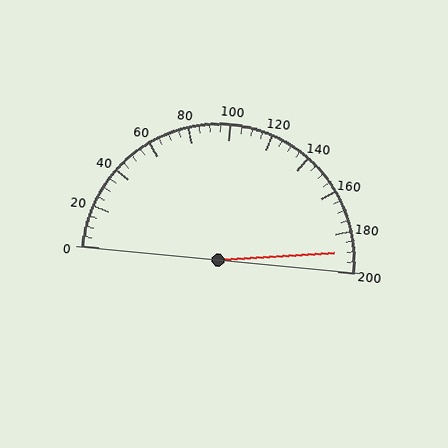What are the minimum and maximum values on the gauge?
The gauge ranges from 0 to 200.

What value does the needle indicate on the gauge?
The needle indicates approximately 190.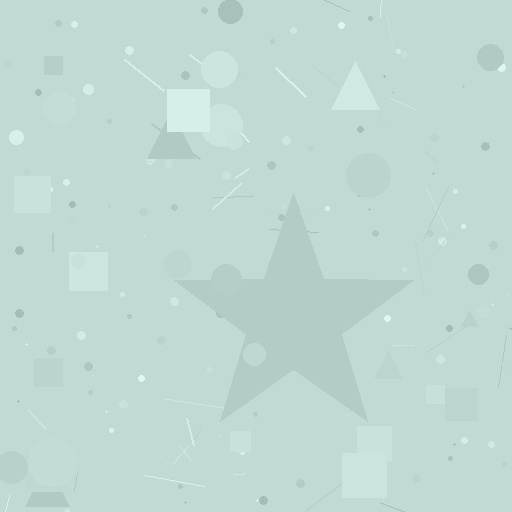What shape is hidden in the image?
A star is hidden in the image.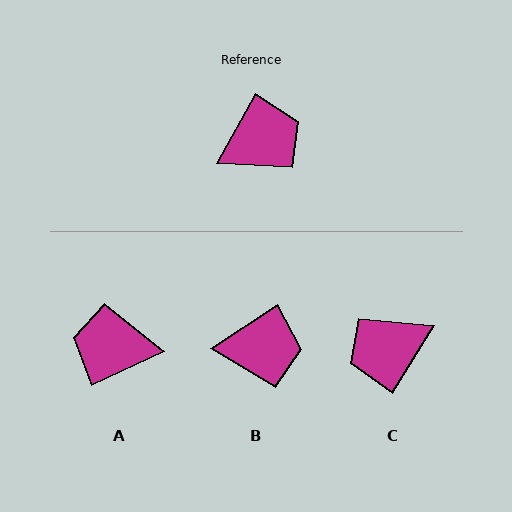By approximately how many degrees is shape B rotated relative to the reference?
Approximately 28 degrees clockwise.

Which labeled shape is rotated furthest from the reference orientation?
C, about 178 degrees away.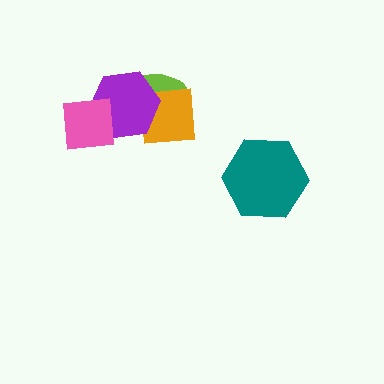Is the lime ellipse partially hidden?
Yes, it is partially covered by another shape.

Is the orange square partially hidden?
Yes, it is partially covered by another shape.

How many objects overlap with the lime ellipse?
2 objects overlap with the lime ellipse.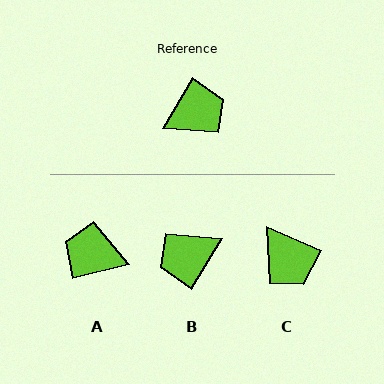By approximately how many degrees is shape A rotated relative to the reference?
Approximately 135 degrees counter-clockwise.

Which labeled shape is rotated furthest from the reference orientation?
B, about 180 degrees away.